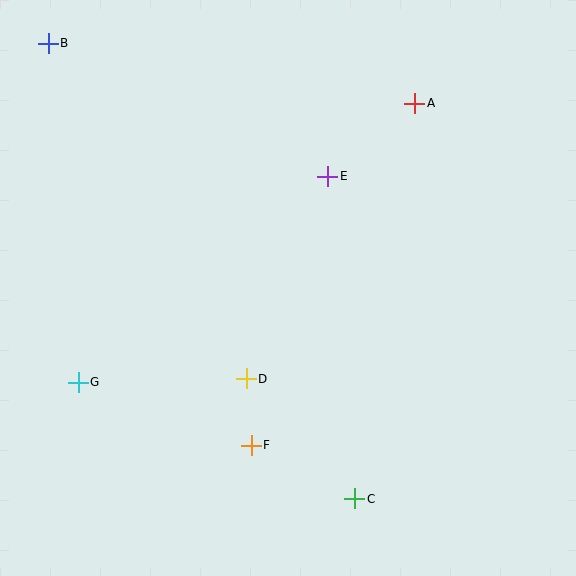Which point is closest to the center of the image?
Point D at (246, 379) is closest to the center.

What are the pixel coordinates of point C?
Point C is at (355, 499).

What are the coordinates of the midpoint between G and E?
The midpoint between G and E is at (203, 279).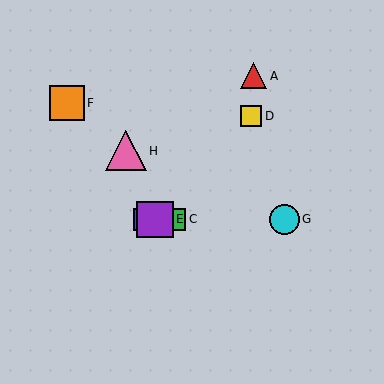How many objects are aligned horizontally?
4 objects (B, C, E, G) are aligned horizontally.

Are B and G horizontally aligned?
Yes, both are at y≈219.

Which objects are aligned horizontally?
Objects B, C, E, G are aligned horizontally.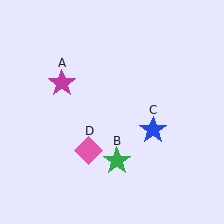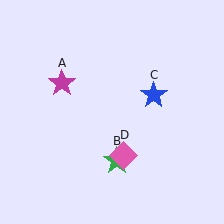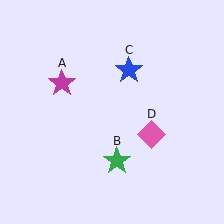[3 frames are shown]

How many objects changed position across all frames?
2 objects changed position: blue star (object C), pink diamond (object D).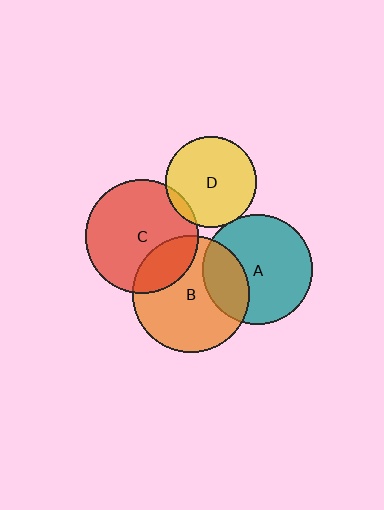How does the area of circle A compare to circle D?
Approximately 1.5 times.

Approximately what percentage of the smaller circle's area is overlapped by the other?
Approximately 25%.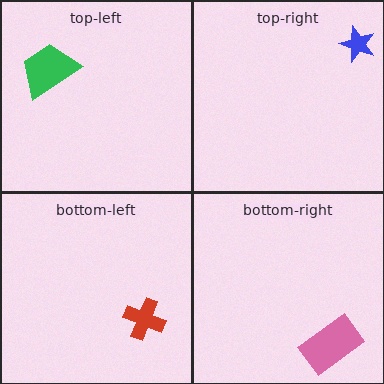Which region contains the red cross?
The bottom-left region.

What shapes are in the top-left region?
The green trapezoid.